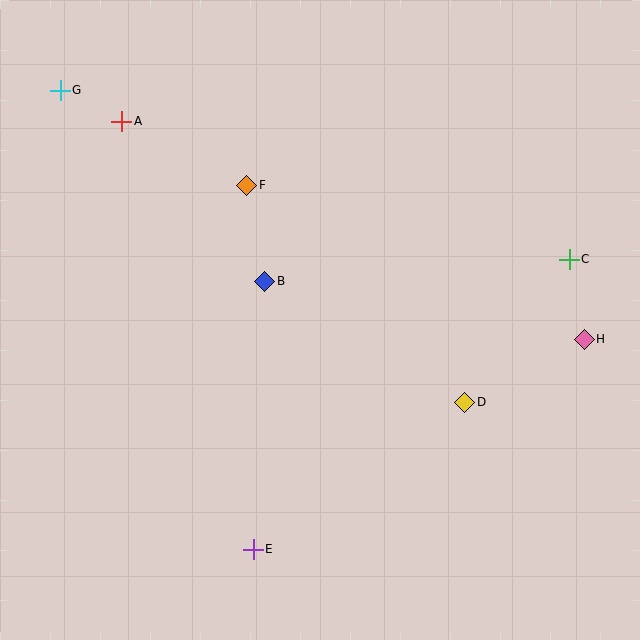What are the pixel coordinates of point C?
Point C is at (569, 259).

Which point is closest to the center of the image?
Point B at (265, 281) is closest to the center.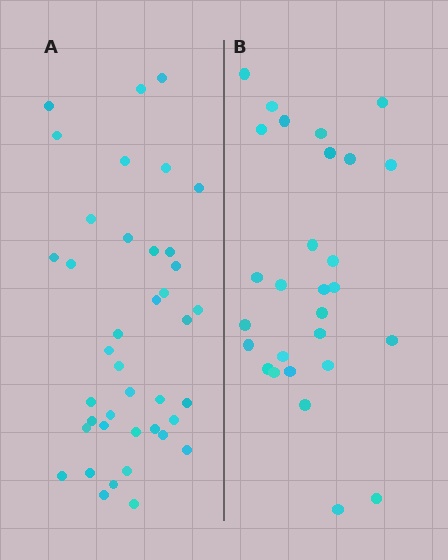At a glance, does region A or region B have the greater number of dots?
Region A (the left region) has more dots.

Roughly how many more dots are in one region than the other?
Region A has roughly 12 or so more dots than region B.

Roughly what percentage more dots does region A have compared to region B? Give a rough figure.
About 45% more.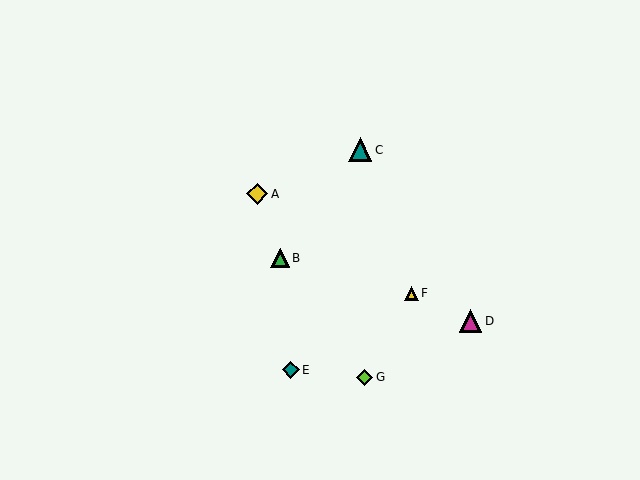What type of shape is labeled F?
Shape F is a yellow triangle.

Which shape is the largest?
The teal triangle (labeled C) is the largest.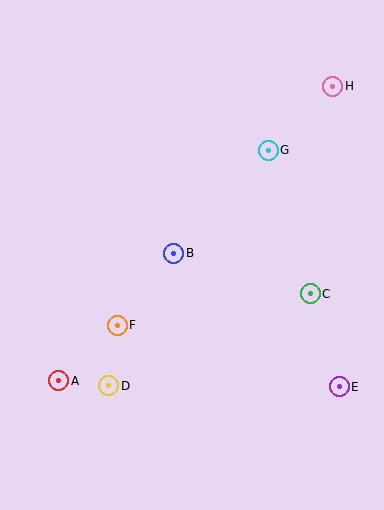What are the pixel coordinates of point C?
Point C is at (310, 294).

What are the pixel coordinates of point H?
Point H is at (333, 86).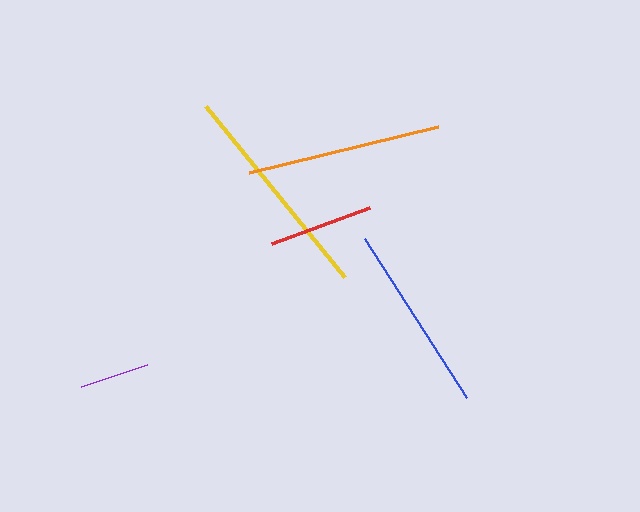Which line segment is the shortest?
The purple line is the shortest at approximately 69 pixels.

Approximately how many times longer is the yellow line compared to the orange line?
The yellow line is approximately 1.1 times the length of the orange line.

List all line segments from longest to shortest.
From longest to shortest: yellow, orange, blue, red, purple.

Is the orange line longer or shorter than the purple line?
The orange line is longer than the purple line.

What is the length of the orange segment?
The orange segment is approximately 195 pixels long.